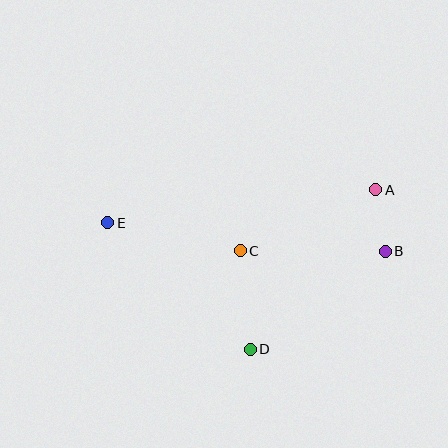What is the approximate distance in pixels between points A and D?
The distance between A and D is approximately 203 pixels.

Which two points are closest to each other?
Points A and B are closest to each other.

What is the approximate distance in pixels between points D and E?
The distance between D and E is approximately 191 pixels.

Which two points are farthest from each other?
Points B and E are farthest from each other.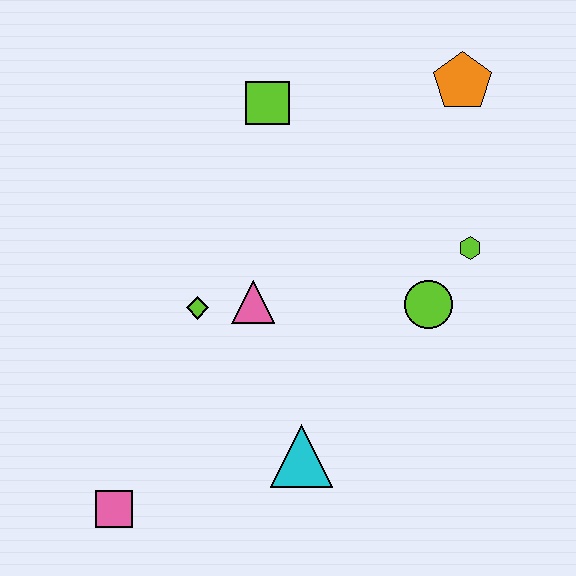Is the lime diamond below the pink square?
No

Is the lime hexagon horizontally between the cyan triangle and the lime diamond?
No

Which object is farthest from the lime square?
The pink square is farthest from the lime square.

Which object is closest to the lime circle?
The lime hexagon is closest to the lime circle.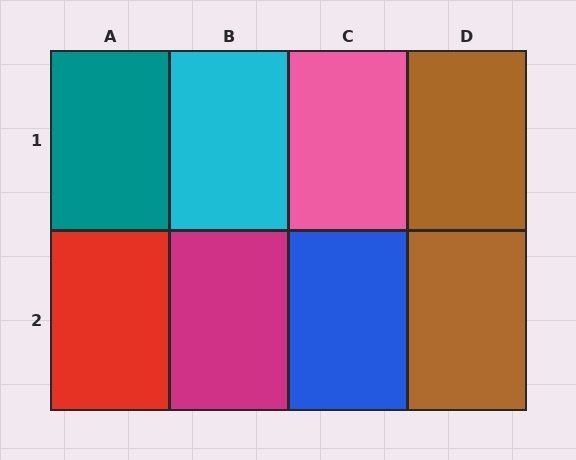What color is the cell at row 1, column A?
Teal.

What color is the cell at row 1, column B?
Cyan.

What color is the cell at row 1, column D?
Brown.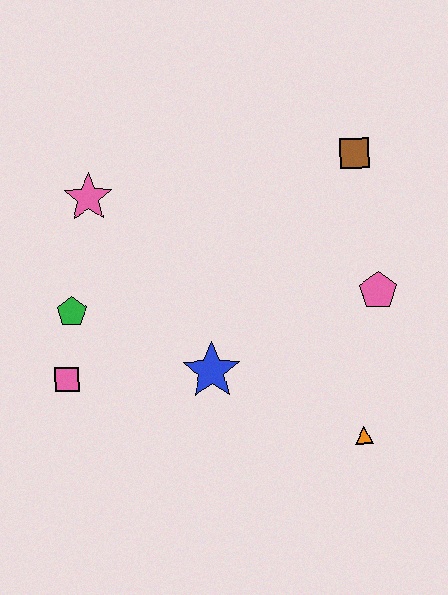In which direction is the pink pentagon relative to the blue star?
The pink pentagon is to the right of the blue star.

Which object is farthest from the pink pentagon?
The pink square is farthest from the pink pentagon.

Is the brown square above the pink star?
Yes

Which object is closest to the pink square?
The green pentagon is closest to the pink square.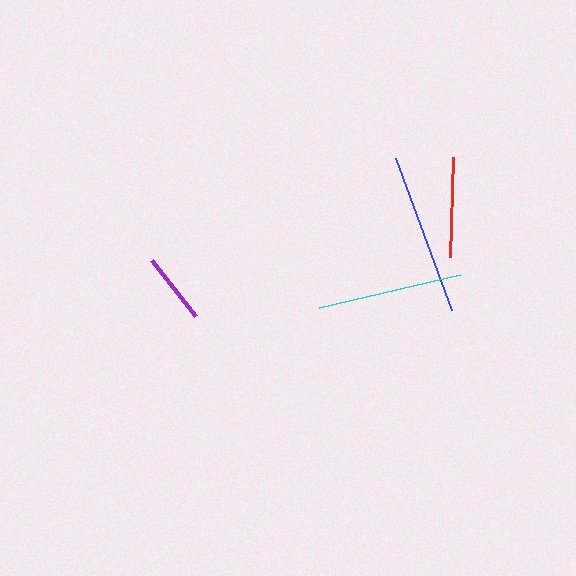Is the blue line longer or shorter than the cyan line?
The blue line is longer than the cyan line.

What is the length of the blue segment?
The blue segment is approximately 162 pixels long.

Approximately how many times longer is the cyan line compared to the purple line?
The cyan line is approximately 2.0 times the length of the purple line.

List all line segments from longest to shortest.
From longest to shortest: blue, cyan, red, purple.